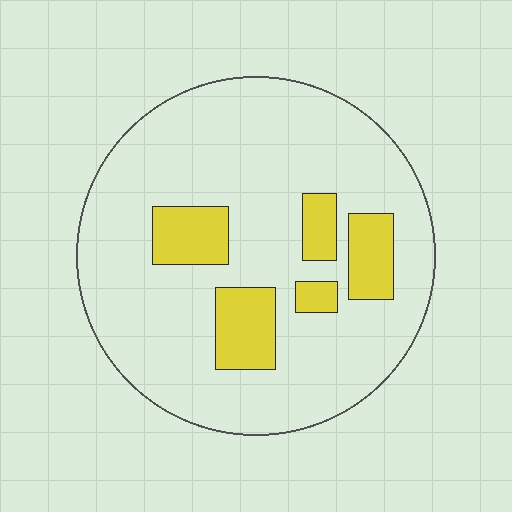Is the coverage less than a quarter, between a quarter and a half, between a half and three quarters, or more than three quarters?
Less than a quarter.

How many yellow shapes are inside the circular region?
5.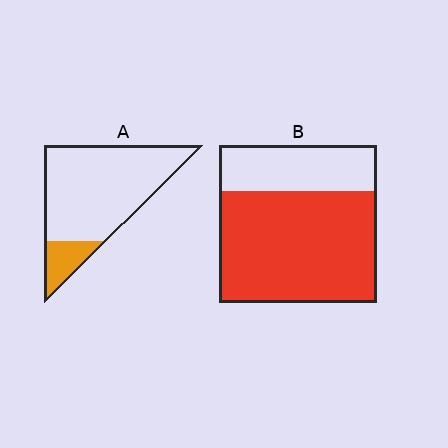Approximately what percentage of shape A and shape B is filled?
A is approximately 15% and B is approximately 70%.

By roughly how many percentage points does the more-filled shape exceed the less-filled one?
By roughly 55 percentage points (B over A).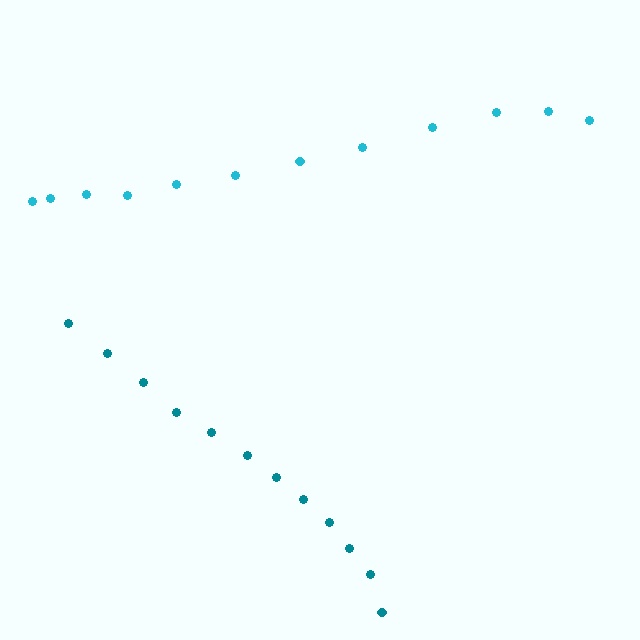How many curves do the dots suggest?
There are 2 distinct paths.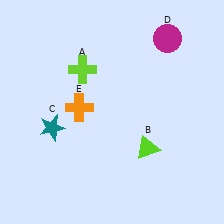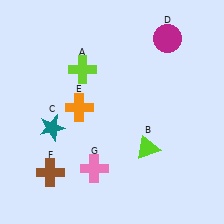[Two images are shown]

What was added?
A brown cross (F), a pink cross (G) were added in Image 2.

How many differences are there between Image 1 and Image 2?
There are 2 differences between the two images.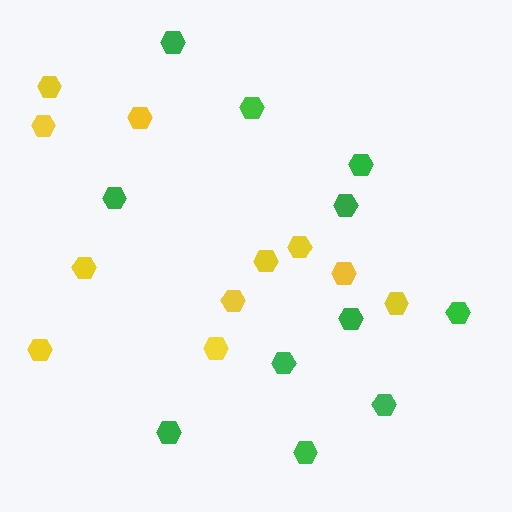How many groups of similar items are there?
There are 2 groups: one group of green hexagons (11) and one group of yellow hexagons (11).